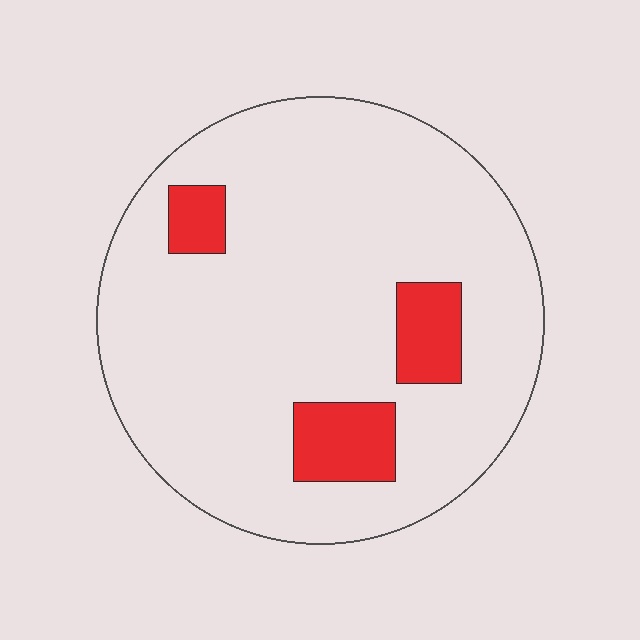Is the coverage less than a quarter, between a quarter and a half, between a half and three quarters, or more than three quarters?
Less than a quarter.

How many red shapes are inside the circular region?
3.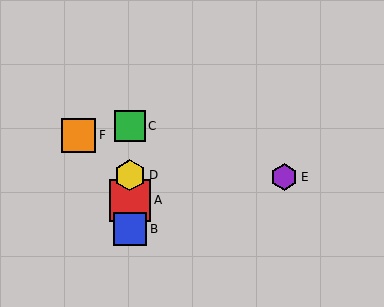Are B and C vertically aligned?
Yes, both are at x≈130.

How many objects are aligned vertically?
4 objects (A, B, C, D) are aligned vertically.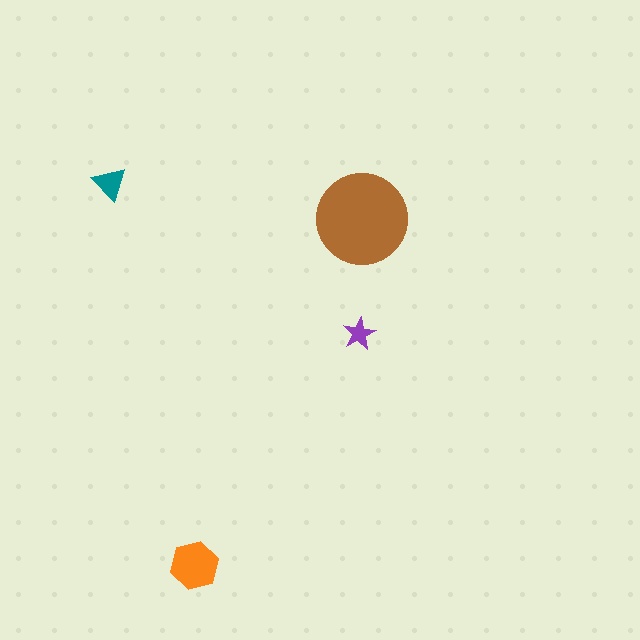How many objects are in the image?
There are 4 objects in the image.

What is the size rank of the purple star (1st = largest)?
4th.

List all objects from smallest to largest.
The purple star, the teal triangle, the orange hexagon, the brown circle.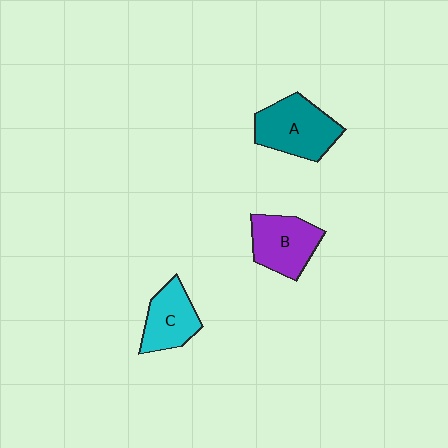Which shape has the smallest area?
Shape C (cyan).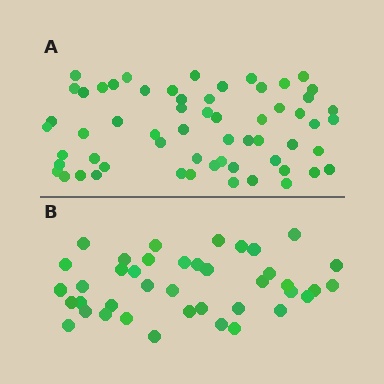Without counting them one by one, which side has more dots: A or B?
Region A (the top region) has more dots.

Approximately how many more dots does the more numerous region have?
Region A has approximately 20 more dots than region B.